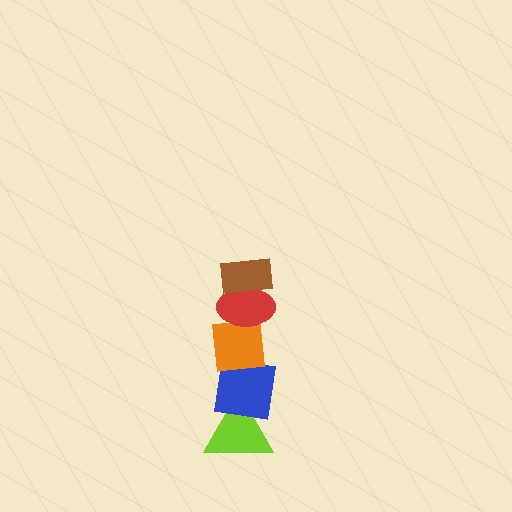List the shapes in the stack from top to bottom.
From top to bottom: the brown rectangle, the red ellipse, the orange square, the blue square, the lime triangle.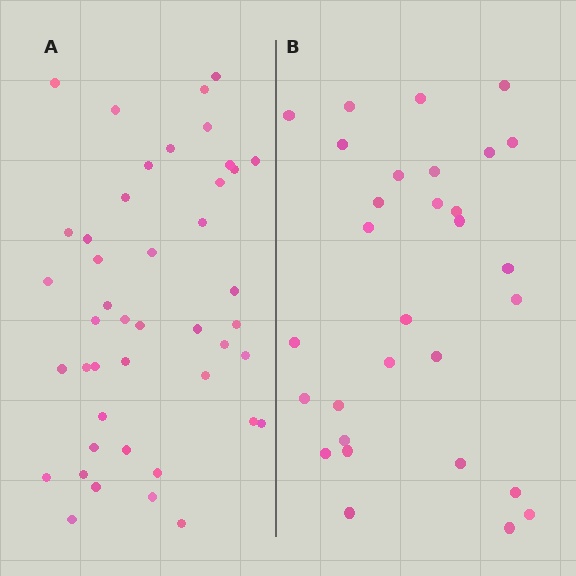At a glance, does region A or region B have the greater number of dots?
Region A (the left region) has more dots.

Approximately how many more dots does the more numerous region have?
Region A has approximately 15 more dots than region B.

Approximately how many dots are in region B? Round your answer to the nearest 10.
About 30 dots.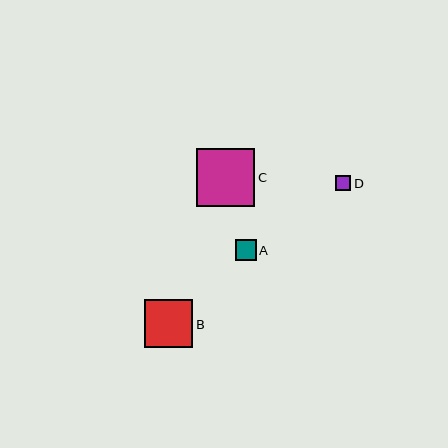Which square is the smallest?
Square D is the smallest with a size of approximately 15 pixels.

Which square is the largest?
Square C is the largest with a size of approximately 58 pixels.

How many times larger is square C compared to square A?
Square C is approximately 2.8 times the size of square A.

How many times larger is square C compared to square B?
Square C is approximately 1.2 times the size of square B.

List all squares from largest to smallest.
From largest to smallest: C, B, A, D.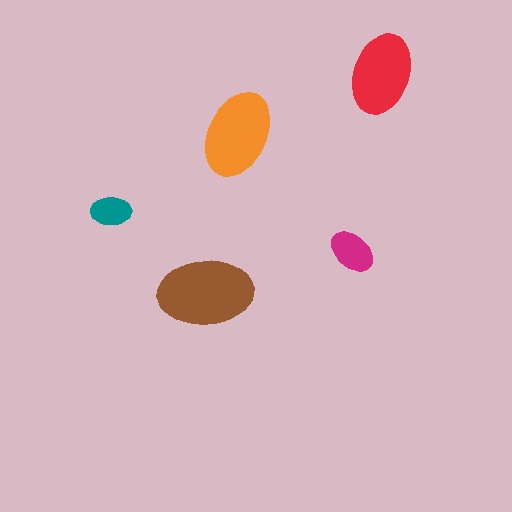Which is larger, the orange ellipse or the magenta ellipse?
The orange one.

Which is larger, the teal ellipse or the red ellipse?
The red one.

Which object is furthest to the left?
The teal ellipse is leftmost.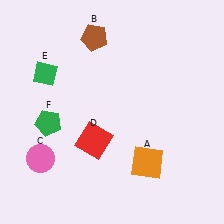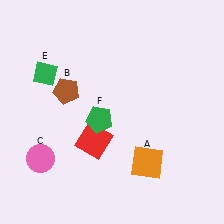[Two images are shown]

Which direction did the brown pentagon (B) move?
The brown pentagon (B) moved down.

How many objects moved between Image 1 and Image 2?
2 objects moved between the two images.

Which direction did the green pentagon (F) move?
The green pentagon (F) moved right.